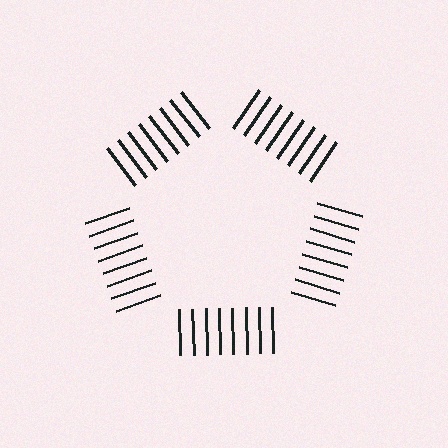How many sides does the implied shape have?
5 sides — the line-ends trace a pentagon.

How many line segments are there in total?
40 — 8 along each of the 5 edges.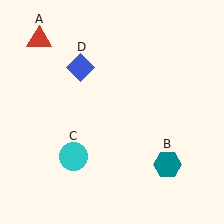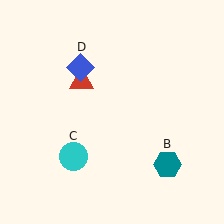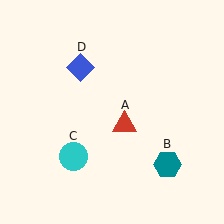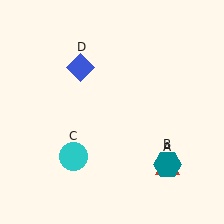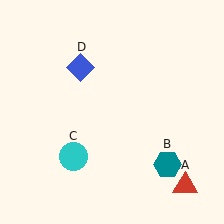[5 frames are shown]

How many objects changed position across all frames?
1 object changed position: red triangle (object A).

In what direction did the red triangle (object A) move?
The red triangle (object A) moved down and to the right.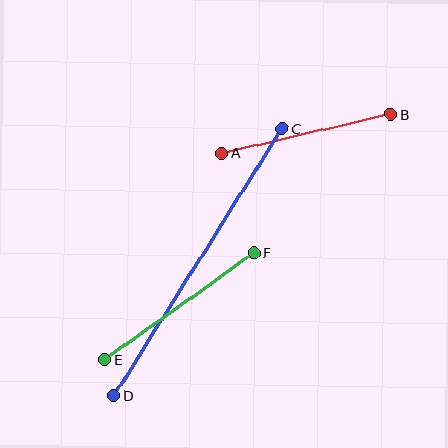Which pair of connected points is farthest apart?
Points C and D are farthest apart.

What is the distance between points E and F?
The distance is approximately 184 pixels.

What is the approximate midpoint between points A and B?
The midpoint is at approximately (306, 134) pixels.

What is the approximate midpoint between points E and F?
The midpoint is at approximately (179, 306) pixels.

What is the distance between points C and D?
The distance is approximately 315 pixels.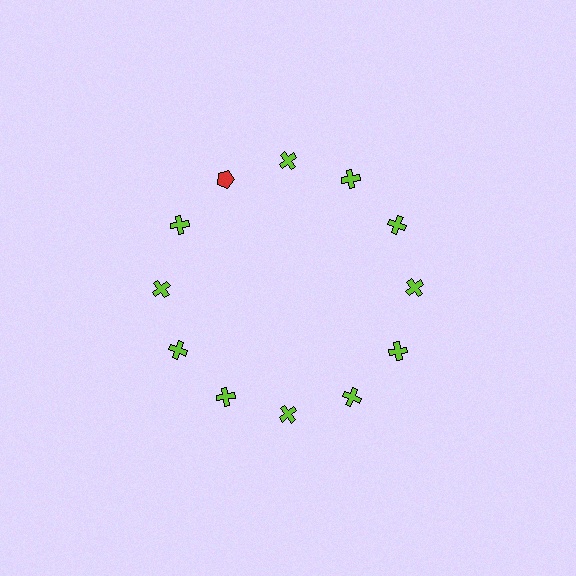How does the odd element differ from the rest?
It differs in both color (red instead of lime) and shape (pentagon instead of cross).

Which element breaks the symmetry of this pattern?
The red pentagon at roughly the 11 o'clock position breaks the symmetry. All other shapes are lime crosses.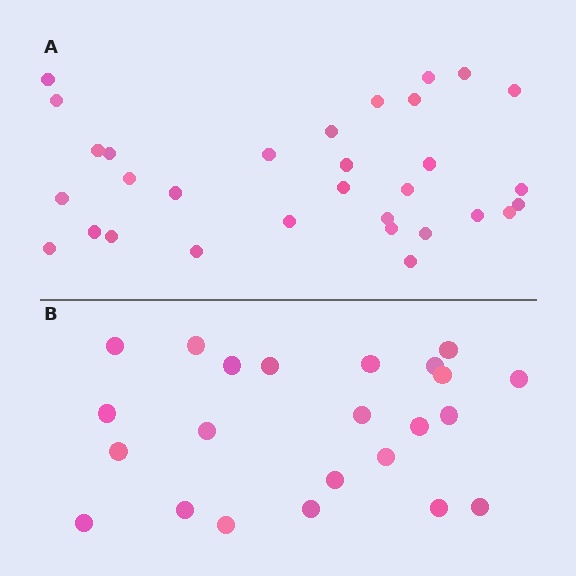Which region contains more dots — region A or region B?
Region A (the top region) has more dots.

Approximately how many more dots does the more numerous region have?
Region A has roughly 8 or so more dots than region B.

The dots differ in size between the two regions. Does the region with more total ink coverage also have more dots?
No. Region B has more total ink coverage because its dots are larger, but region A actually contains more individual dots. Total area can be misleading — the number of items is what matters here.